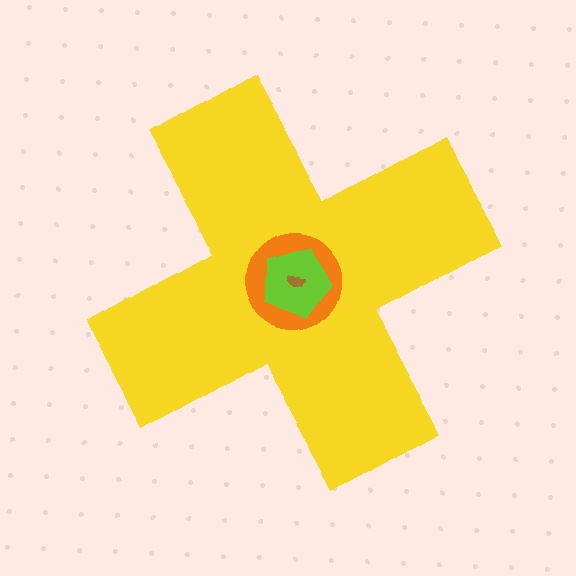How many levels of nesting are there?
4.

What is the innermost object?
The brown semicircle.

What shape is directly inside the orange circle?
The lime pentagon.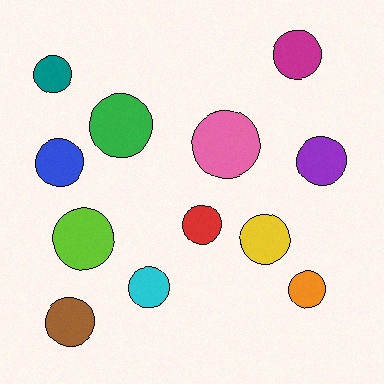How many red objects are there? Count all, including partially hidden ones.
There is 1 red object.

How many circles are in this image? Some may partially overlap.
There are 12 circles.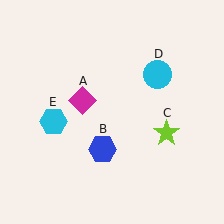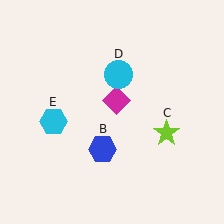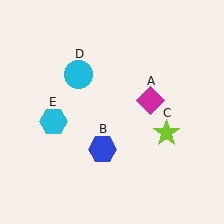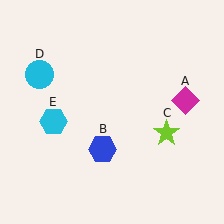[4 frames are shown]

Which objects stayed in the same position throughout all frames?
Blue hexagon (object B) and lime star (object C) and cyan hexagon (object E) remained stationary.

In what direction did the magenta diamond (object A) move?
The magenta diamond (object A) moved right.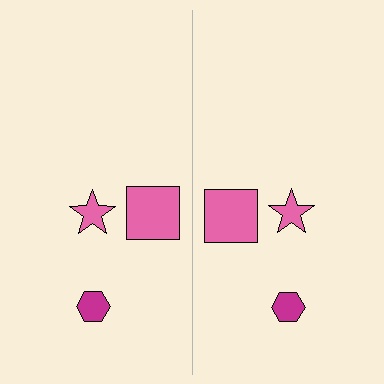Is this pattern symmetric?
Yes, this pattern has bilateral (reflection) symmetry.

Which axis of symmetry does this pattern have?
The pattern has a vertical axis of symmetry running through the center of the image.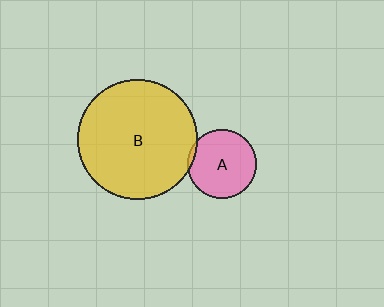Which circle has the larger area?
Circle B (yellow).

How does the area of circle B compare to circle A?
Approximately 3.0 times.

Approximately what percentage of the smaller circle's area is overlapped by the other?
Approximately 5%.